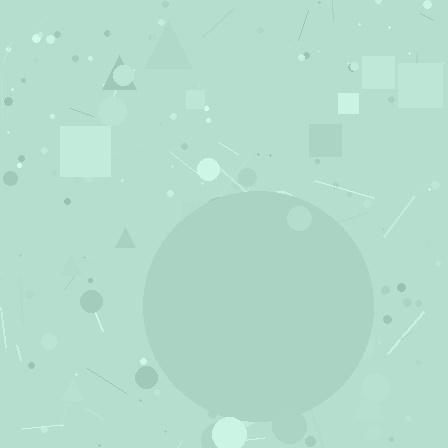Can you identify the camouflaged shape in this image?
The camouflaged shape is a circle.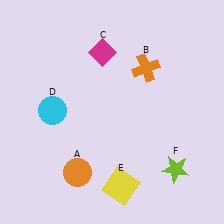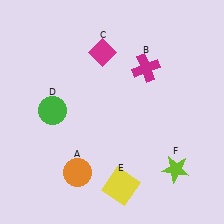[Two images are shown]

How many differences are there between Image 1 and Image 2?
There are 2 differences between the two images.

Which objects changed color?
B changed from orange to magenta. D changed from cyan to green.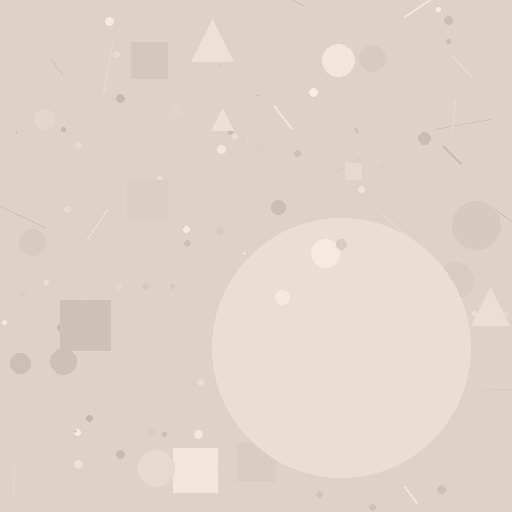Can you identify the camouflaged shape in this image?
The camouflaged shape is a circle.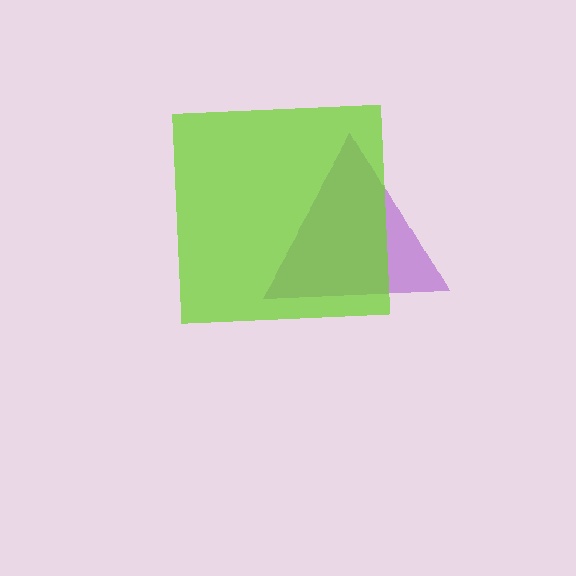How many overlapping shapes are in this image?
There are 2 overlapping shapes in the image.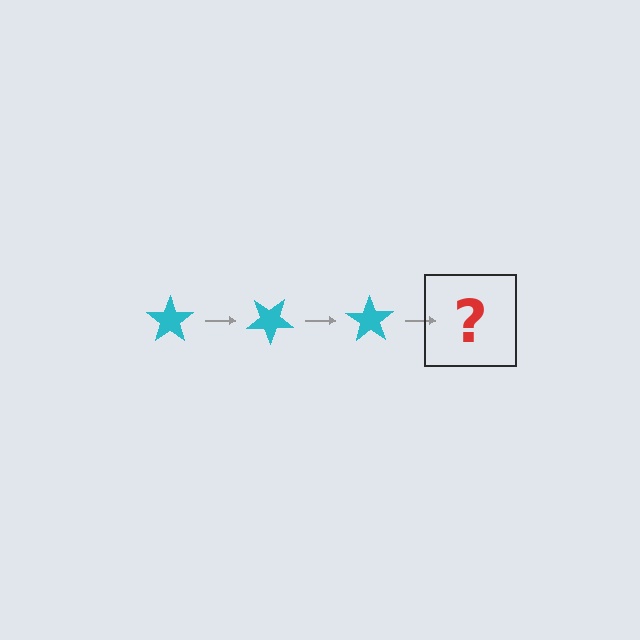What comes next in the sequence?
The next element should be a cyan star rotated 105 degrees.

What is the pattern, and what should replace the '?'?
The pattern is that the star rotates 35 degrees each step. The '?' should be a cyan star rotated 105 degrees.